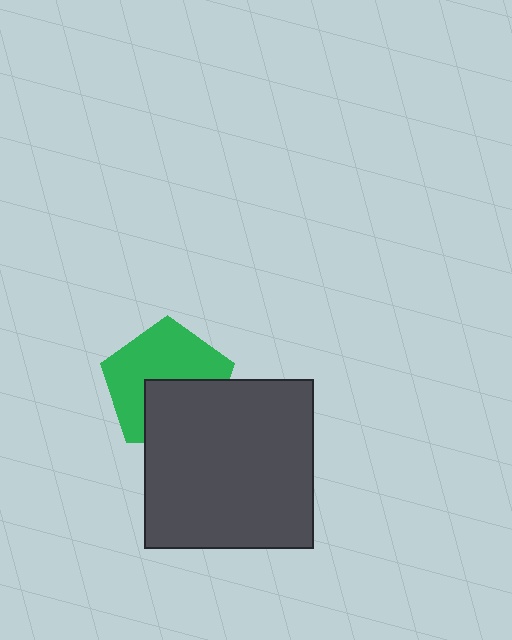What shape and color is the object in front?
The object in front is a dark gray square.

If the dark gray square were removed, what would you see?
You would see the complete green pentagon.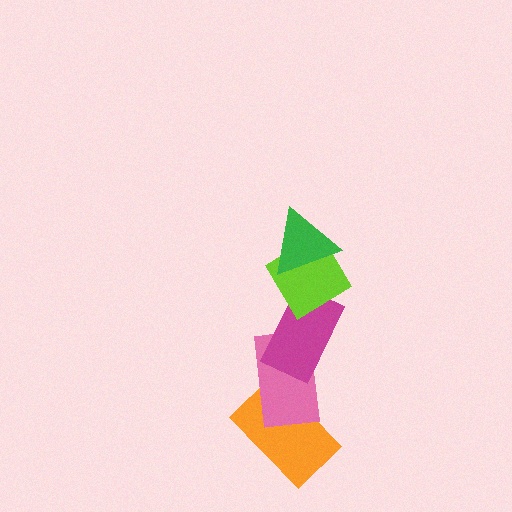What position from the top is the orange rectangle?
The orange rectangle is 5th from the top.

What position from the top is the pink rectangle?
The pink rectangle is 4th from the top.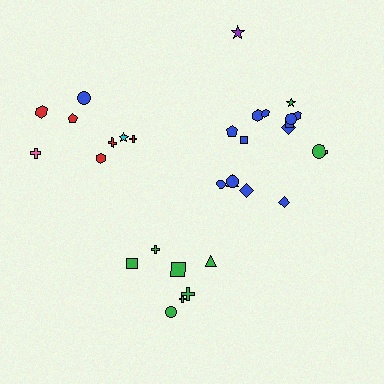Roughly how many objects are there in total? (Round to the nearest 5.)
Roughly 35 objects in total.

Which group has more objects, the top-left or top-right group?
The top-right group.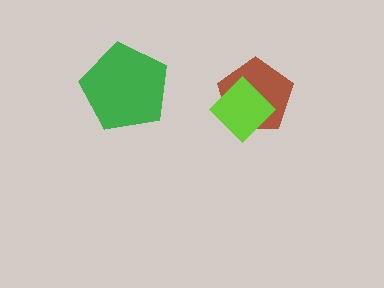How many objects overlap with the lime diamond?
1 object overlaps with the lime diamond.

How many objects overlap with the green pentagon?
0 objects overlap with the green pentagon.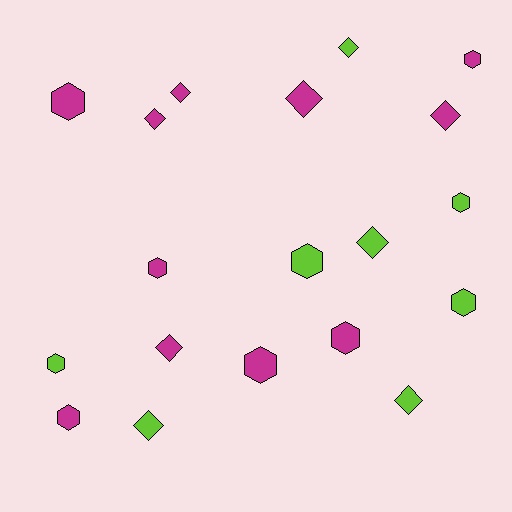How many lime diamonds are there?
There are 4 lime diamonds.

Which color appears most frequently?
Magenta, with 11 objects.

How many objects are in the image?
There are 19 objects.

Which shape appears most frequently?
Hexagon, with 10 objects.